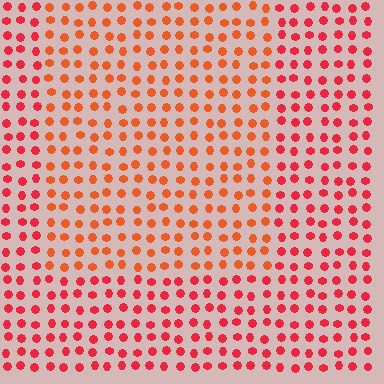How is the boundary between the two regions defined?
The boundary is defined purely by a slight shift in hue (about 24 degrees). Spacing, size, and orientation are identical on both sides.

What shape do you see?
I see a rectangle.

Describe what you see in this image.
The image is filled with small red elements in a uniform arrangement. A rectangle-shaped region is visible where the elements are tinted to a slightly different hue, forming a subtle color boundary.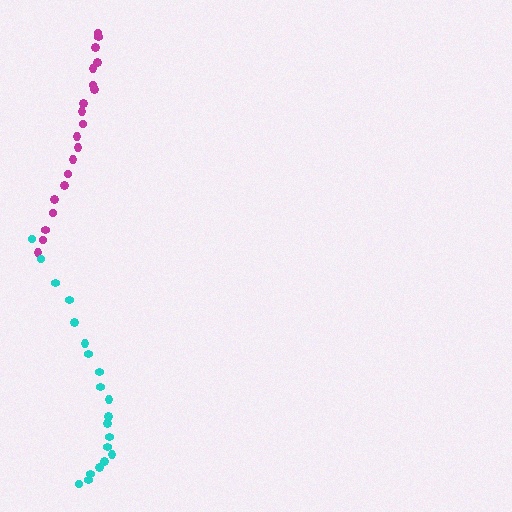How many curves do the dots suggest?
There are 2 distinct paths.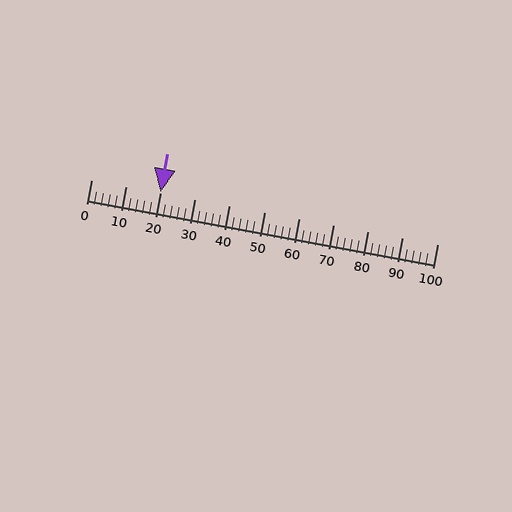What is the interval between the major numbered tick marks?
The major tick marks are spaced 10 units apart.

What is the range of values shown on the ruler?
The ruler shows values from 0 to 100.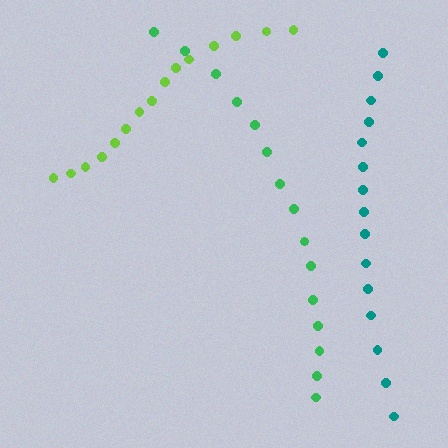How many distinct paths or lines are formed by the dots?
There are 3 distinct paths.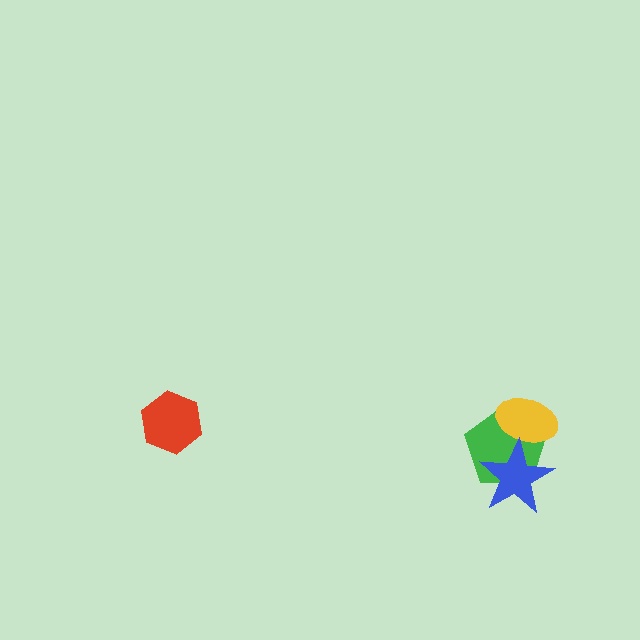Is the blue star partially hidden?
No, no other shape covers it.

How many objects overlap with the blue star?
2 objects overlap with the blue star.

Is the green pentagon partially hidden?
Yes, it is partially covered by another shape.